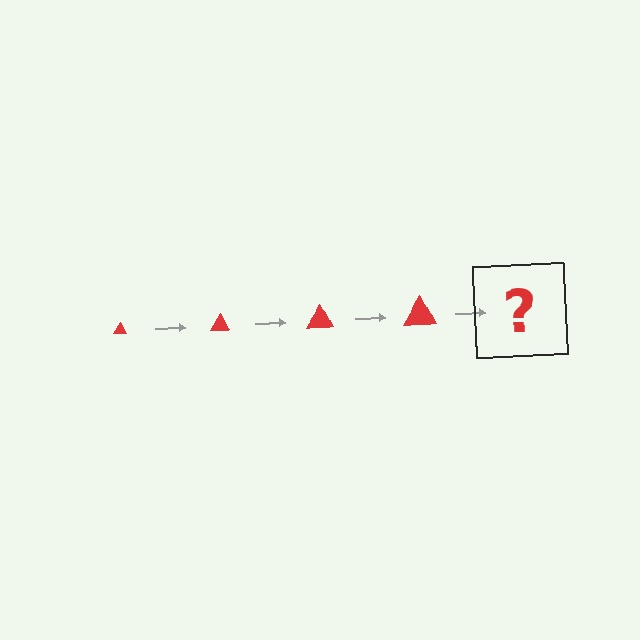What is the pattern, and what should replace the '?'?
The pattern is that the triangle gets progressively larger each step. The '?' should be a red triangle, larger than the previous one.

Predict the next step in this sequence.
The next step is a red triangle, larger than the previous one.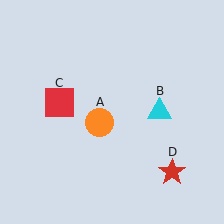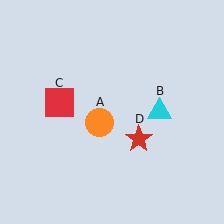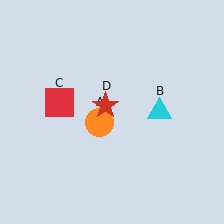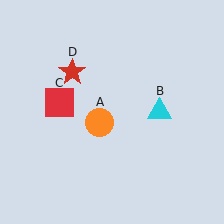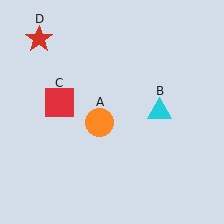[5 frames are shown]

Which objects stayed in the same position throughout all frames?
Orange circle (object A) and cyan triangle (object B) and red square (object C) remained stationary.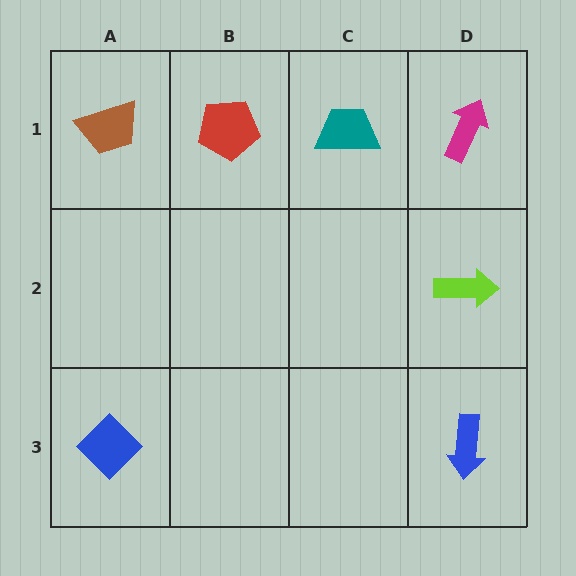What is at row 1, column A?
A brown trapezoid.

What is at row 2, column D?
A lime arrow.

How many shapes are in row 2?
1 shape.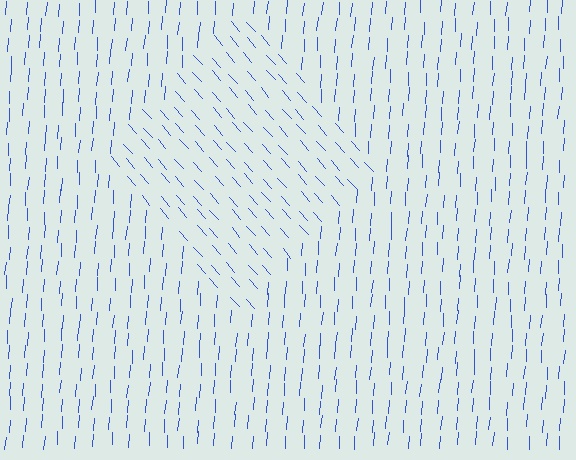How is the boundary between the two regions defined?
The boundary is defined purely by a change in line orientation (approximately 45 degrees difference). All lines are the same color and thickness.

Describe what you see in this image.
The image is filled with small blue line segments. A diamond region in the image has lines oriented differently from the surrounding lines, creating a visible texture boundary.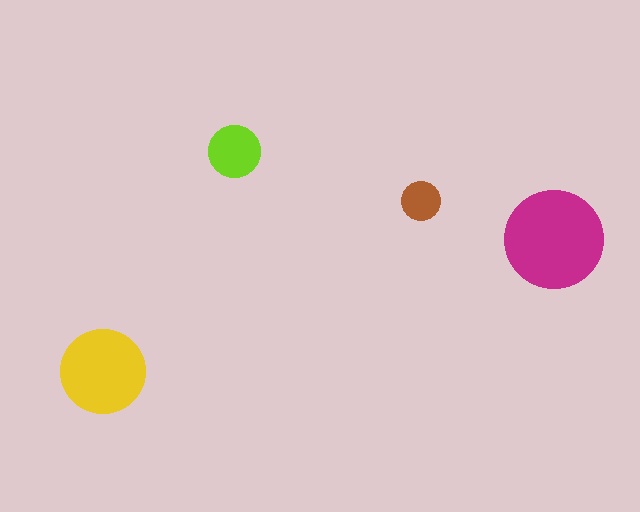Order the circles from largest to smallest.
the magenta one, the yellow one, the lime one, the brown one.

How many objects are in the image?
There are 4 objects in the image.